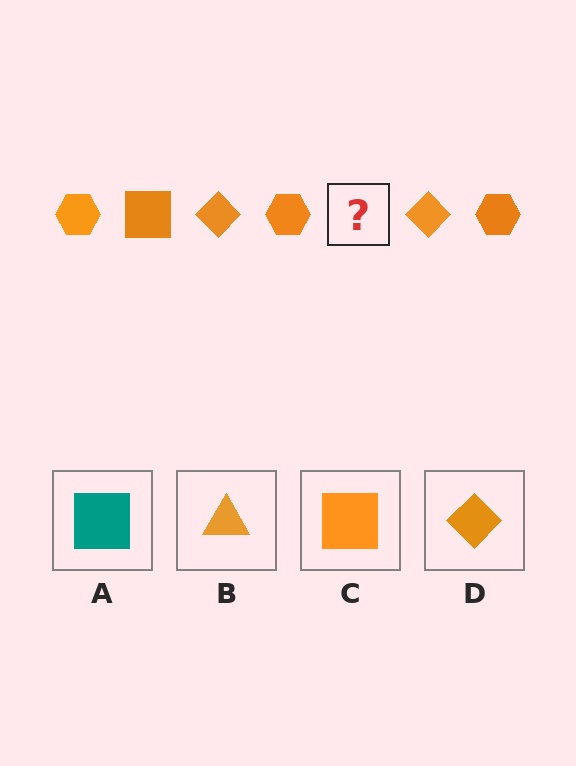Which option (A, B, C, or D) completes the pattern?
C.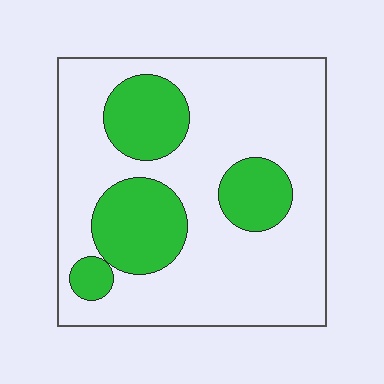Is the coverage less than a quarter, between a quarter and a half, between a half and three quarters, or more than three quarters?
Between a quarter and a half.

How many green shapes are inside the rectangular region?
4.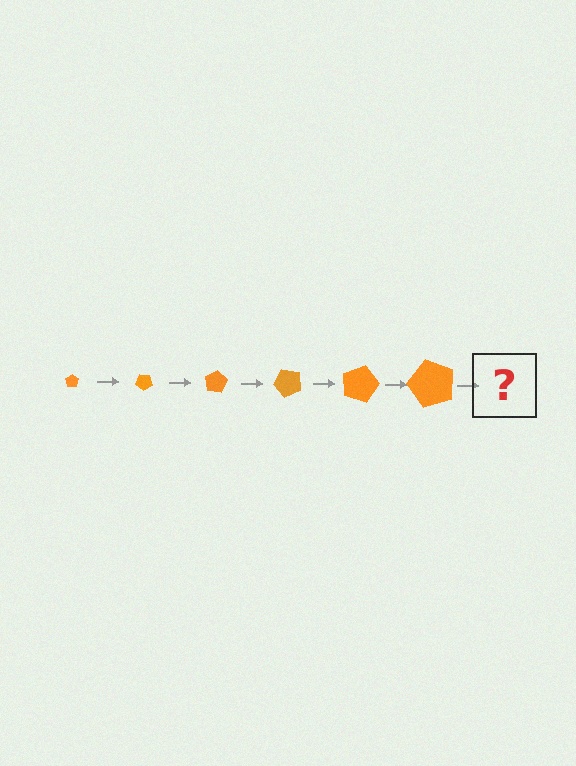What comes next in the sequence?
The next element should be a pentagon, larger than the previous one and rotated 240 degrees from the start.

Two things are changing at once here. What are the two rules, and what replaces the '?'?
The two rules are that the pentagon grows larger each step and it rotates 40 degrees each step. The '?' should be a pentagon, larger than the previous one and rotated 240 degrees from the start.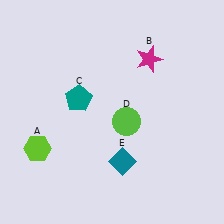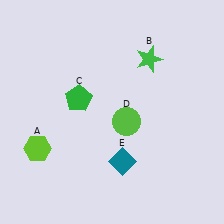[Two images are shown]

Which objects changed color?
B changed from magenta to green. C changed from teal to green.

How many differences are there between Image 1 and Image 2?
There are 2 differences between the two images.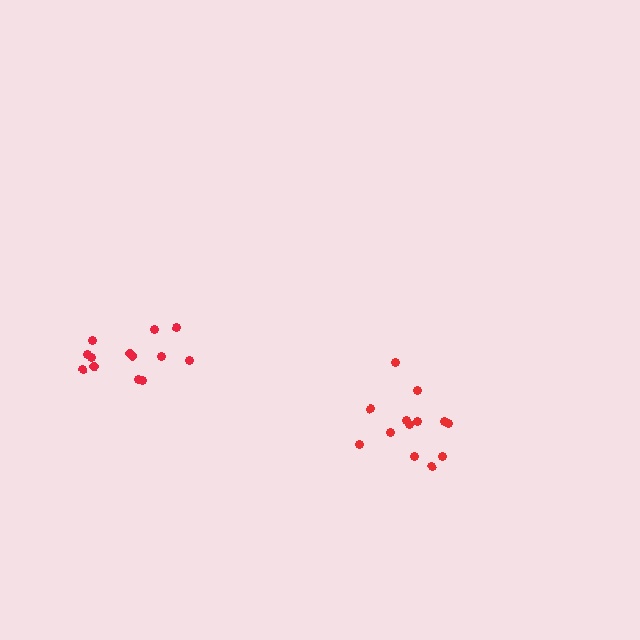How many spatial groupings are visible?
There are 2 spatial groupings.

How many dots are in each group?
Group 1: 13 dots, Group 2: 13 dots (26 total).